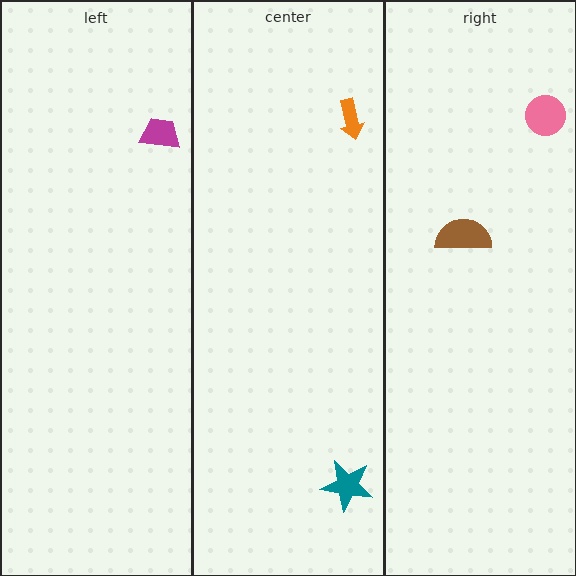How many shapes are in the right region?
2.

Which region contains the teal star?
The center region.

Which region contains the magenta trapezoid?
The left region.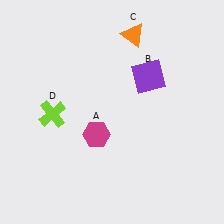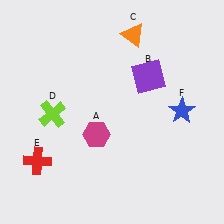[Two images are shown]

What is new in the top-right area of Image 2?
A blue star (F) was added in the top-right area of Image 2.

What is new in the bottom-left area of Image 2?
A red cross (E) was added in the bottom-left area of Image 2.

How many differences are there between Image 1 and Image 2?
There are 2 differences between the two images.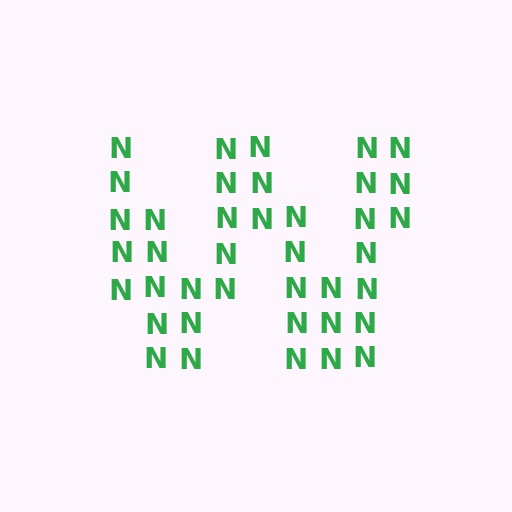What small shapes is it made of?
It is made of small letter N's.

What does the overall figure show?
The overall figure shows the letter W.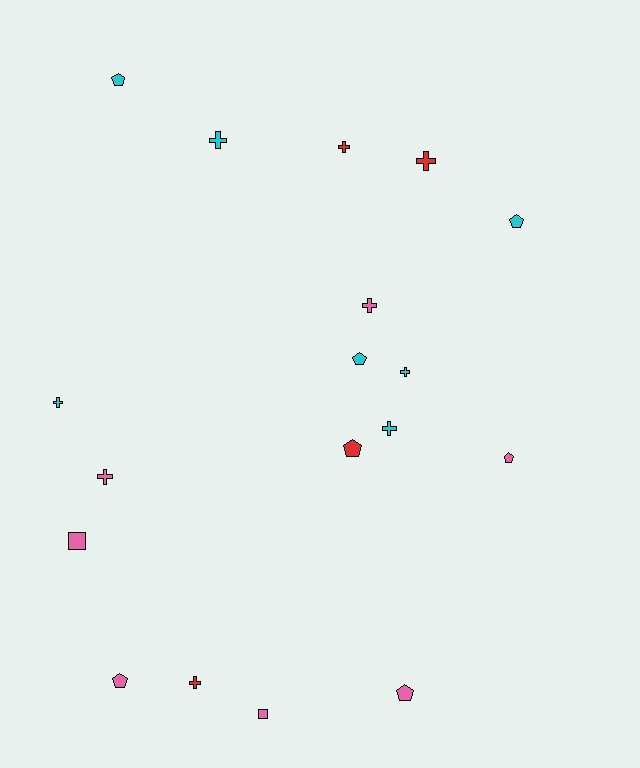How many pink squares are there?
There are 2 pink squares.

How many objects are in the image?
There are 18 objects.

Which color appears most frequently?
Cyan, with 7 objects.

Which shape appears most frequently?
Cross, with 9 objects.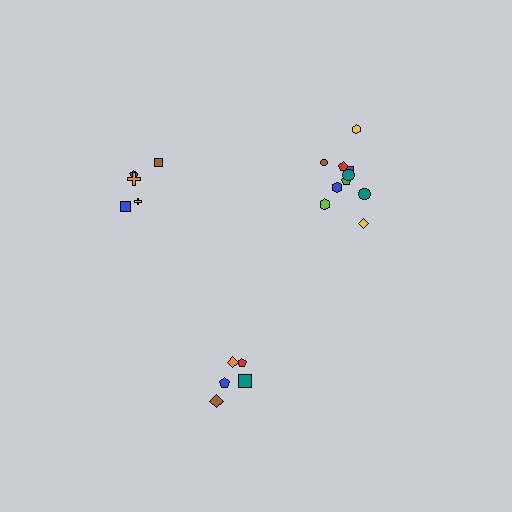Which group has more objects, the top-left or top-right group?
The top-right group.